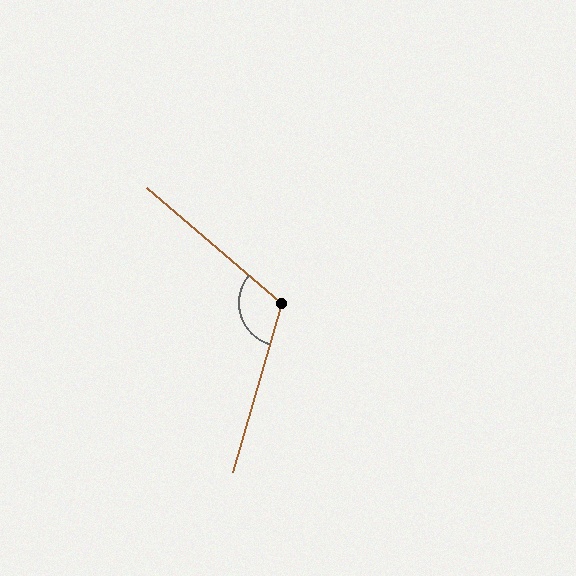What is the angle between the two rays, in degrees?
Approximately 114 degrees.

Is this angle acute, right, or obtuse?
It is obtuse.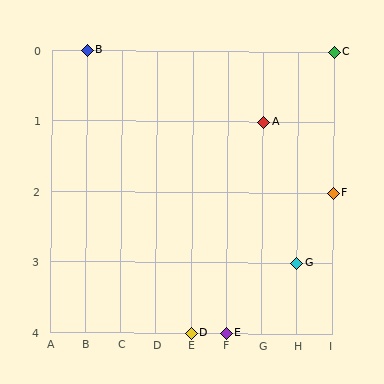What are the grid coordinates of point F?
Point F is at grid coordinates (I, 2).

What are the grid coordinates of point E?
Point E is at grid coordinates (F, 4).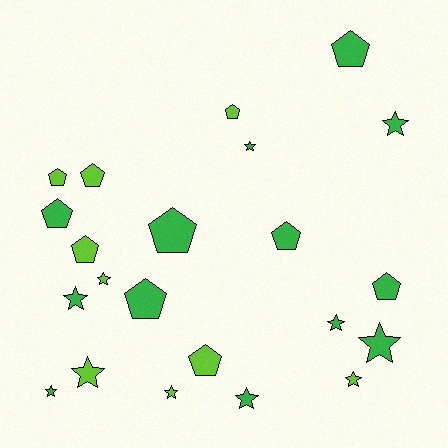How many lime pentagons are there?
There are 5 lime pentagons.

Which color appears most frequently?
Green, with 13 objects.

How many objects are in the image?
There are 22 objects.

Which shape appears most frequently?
Star, with 11 objects.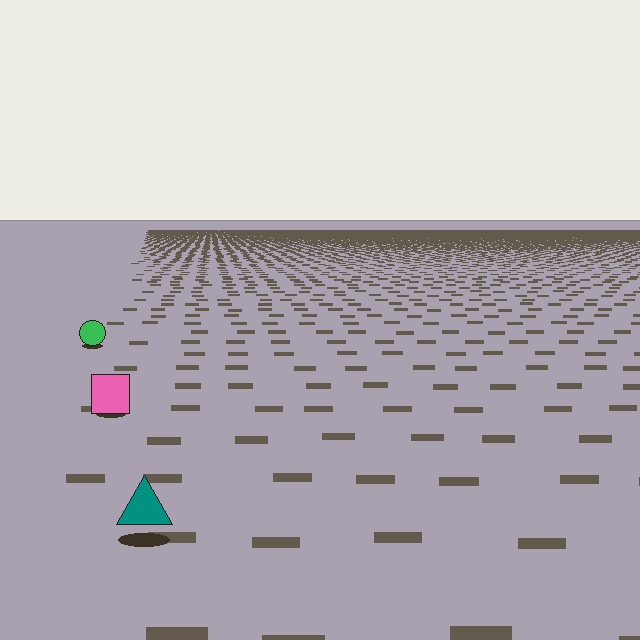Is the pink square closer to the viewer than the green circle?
Yes. The pink square is closer — you can tell from the texture gradient: the ground texture is coarser near it.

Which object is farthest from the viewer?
The green circle is farthest from the viewer. It appears smaller and the ground texture around it is denser.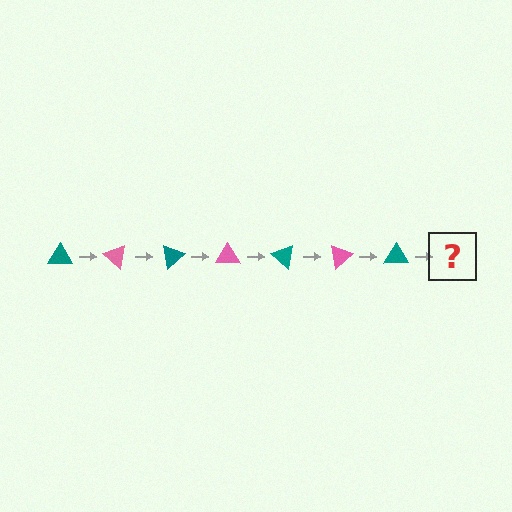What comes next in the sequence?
The next element should be a pink triangle, rotated 280 degrees from the start.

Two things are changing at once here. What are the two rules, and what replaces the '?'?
The two rules are that it rotates 40 degrees each step and the color cycles through teal and pink. The '?' should be a pink triangle, rotated 280 degrees from the start.